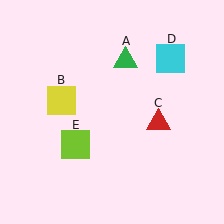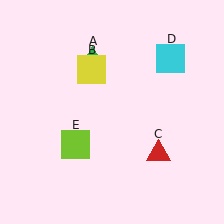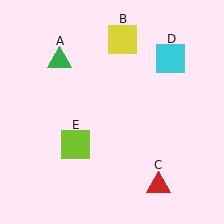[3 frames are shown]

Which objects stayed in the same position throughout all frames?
Cyan square (object D) and lime square (object E) remained stationary.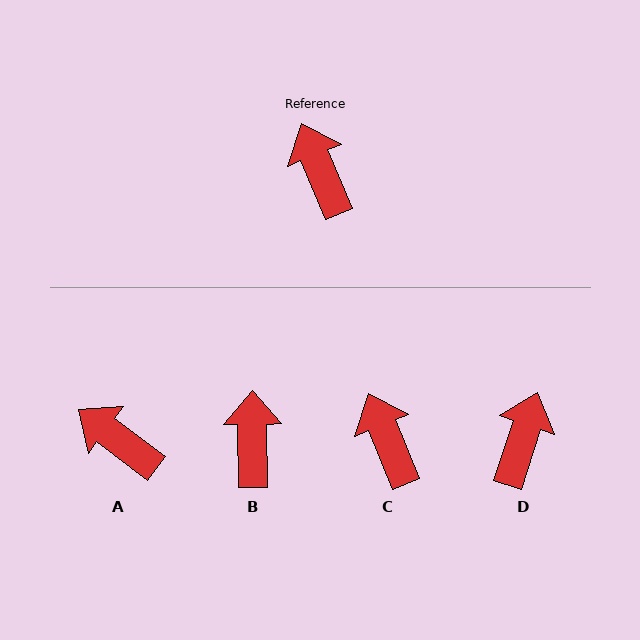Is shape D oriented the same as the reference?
No, it is off by about 41 degrees.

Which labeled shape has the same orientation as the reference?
C.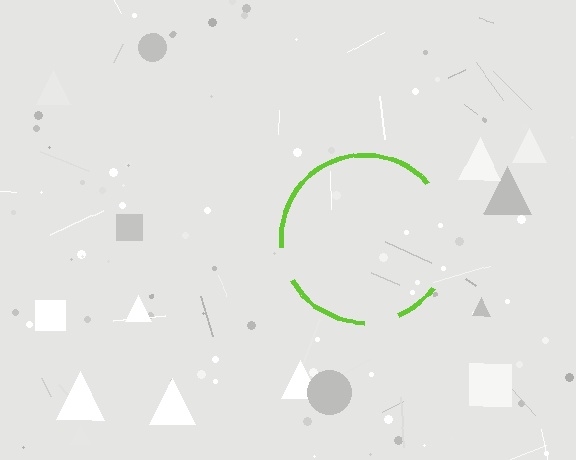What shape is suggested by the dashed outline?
The dashed outline suggests a circle.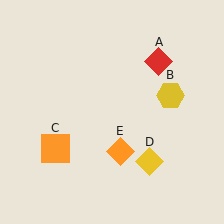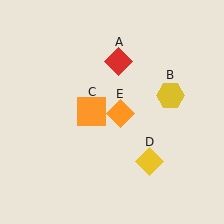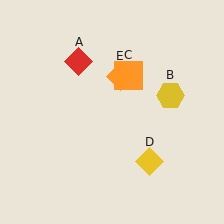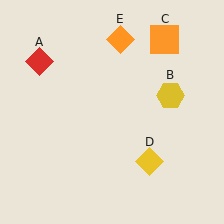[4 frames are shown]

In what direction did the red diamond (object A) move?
The red diamond (object A) moved left.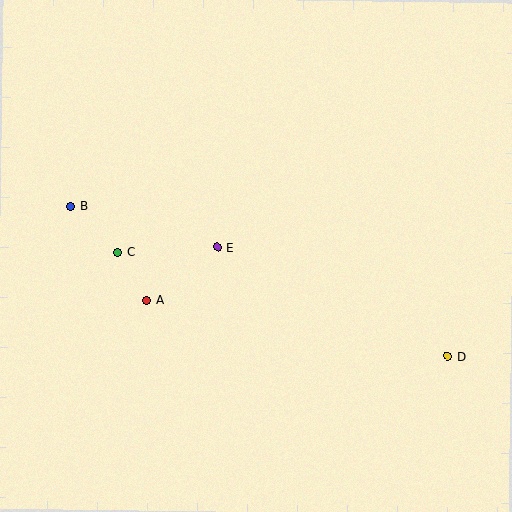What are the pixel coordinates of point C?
Point C is at (118, 252).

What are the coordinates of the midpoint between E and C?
The midpoint between E and C is at (168, 250).